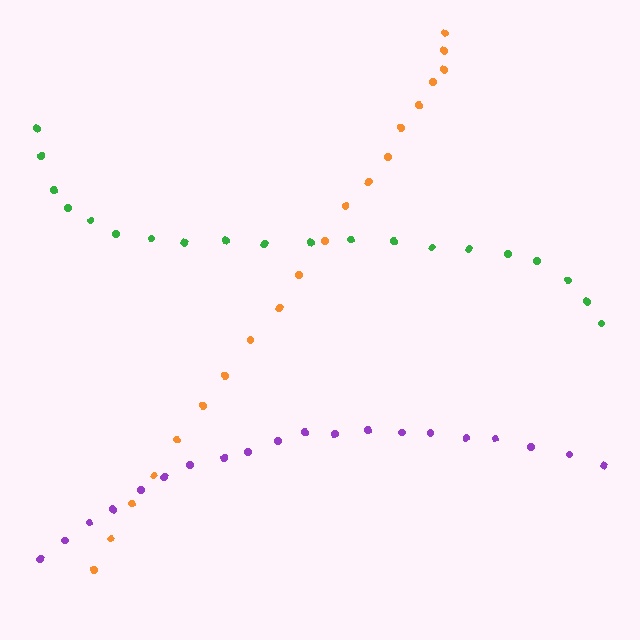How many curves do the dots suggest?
There are 3 distinct paths.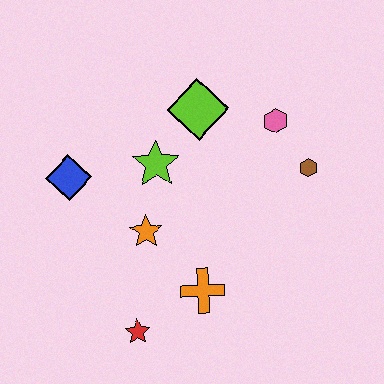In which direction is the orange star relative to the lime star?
The orange star is below the lime star.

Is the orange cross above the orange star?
No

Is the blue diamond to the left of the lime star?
Yes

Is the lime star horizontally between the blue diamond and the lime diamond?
Yes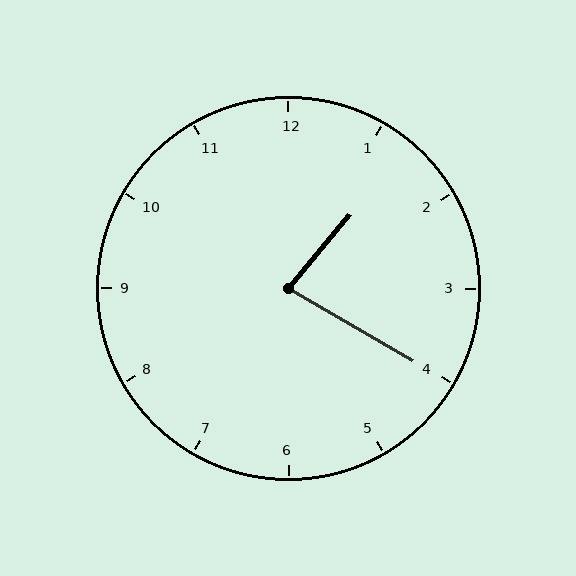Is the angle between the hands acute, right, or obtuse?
It is acute.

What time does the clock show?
1:20.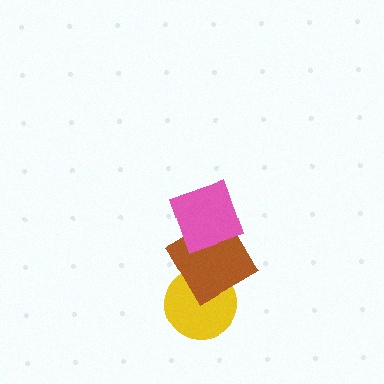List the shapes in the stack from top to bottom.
From top to bottom: the pink square, the brown diamond, the yellow circle.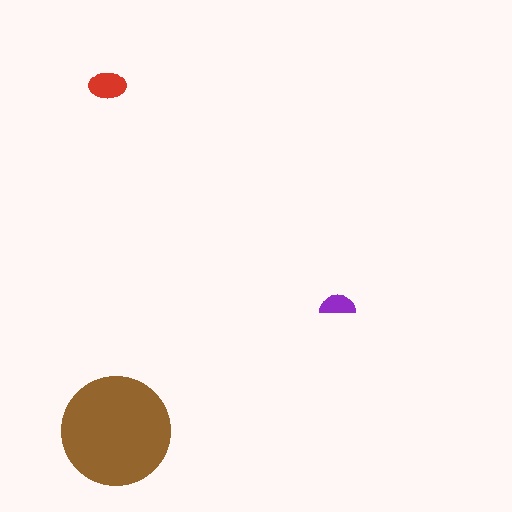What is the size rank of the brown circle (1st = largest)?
1st.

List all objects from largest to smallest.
The brown circle, the red ellipse, the purple semicircle.